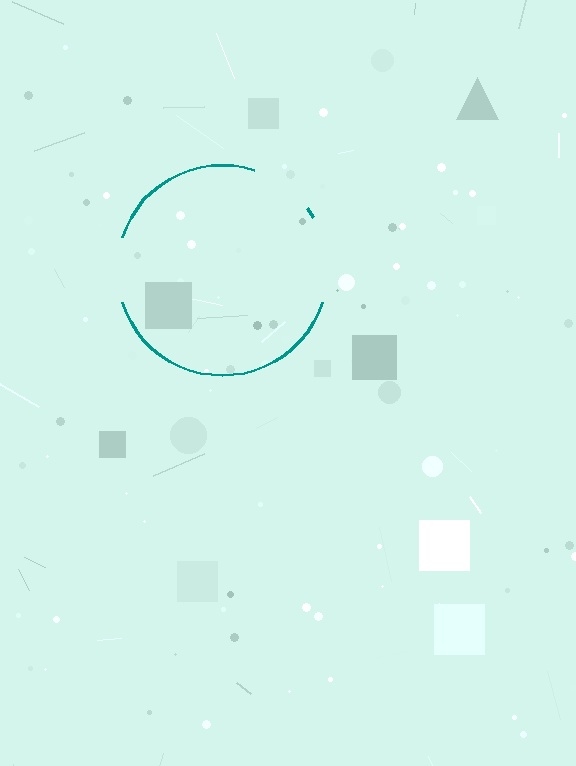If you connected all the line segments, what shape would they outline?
They would outline a circle.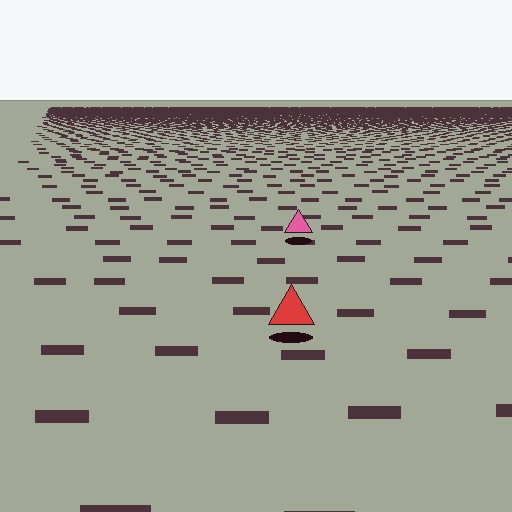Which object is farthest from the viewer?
The pink triangle is farthest from the viewer. It appears smaller and the ground texture around it is denser.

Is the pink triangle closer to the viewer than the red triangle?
No. The red triangle is closer — you can tell from the texture gradient: the ground texture is coarser near it.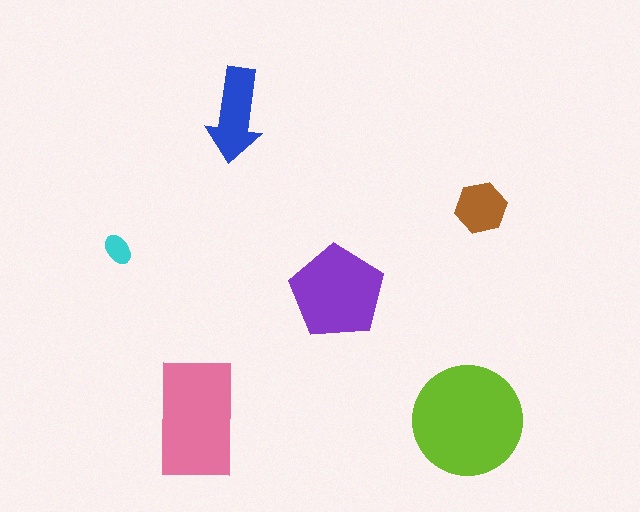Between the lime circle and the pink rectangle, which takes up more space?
The lime circle.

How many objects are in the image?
There are 6 objects in the image.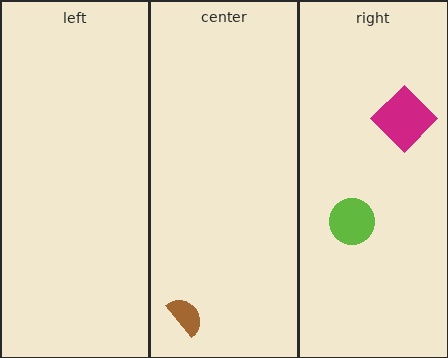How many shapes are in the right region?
2.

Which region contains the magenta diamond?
The right region.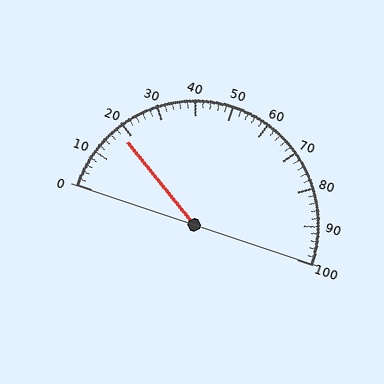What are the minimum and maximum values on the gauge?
The gauge ranges from 0 to 100.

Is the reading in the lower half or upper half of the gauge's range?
The reading is in the lower half of the range (0 to 100).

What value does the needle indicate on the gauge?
The needle indicates approximately 18.